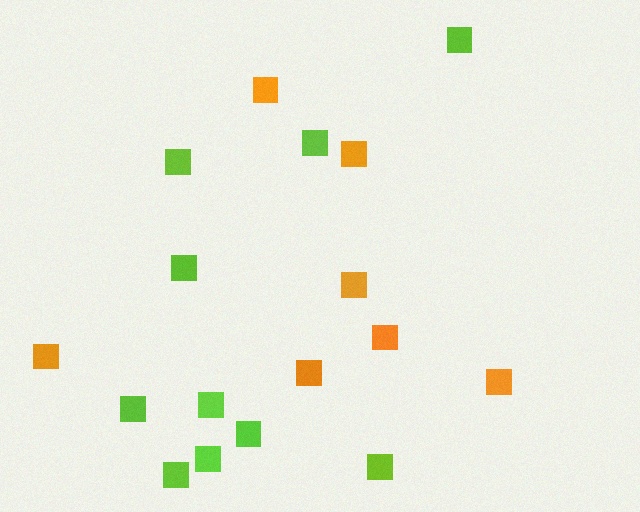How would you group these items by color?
There are 2 groups: one group of orange squares (7) and one group of lime squares (10).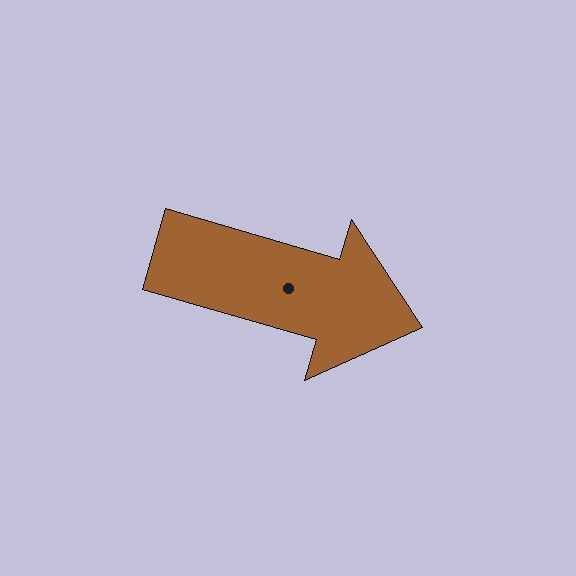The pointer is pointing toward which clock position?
Roughly 4 o'clock.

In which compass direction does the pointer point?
East.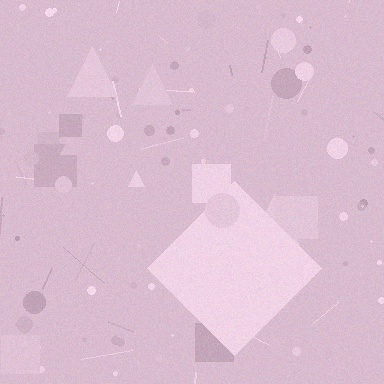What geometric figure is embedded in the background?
A diamond is embedded in the background.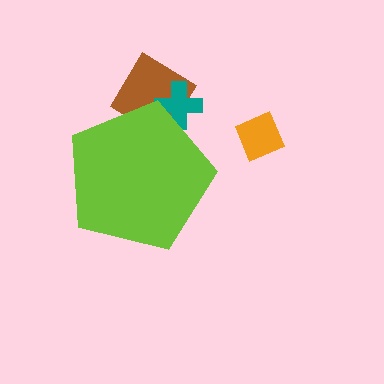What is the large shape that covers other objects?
A lime pentagon.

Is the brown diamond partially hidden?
Yes, the brown diamond is partially hidden behind the lime pentagon.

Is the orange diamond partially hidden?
No, the orange diamond is fully visible.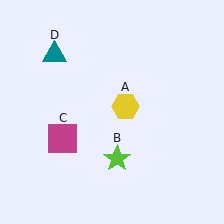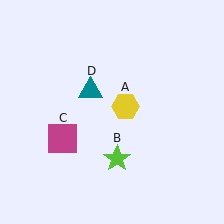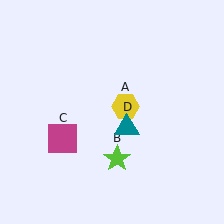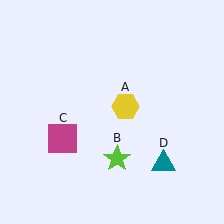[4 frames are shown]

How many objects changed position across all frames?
1 object changed position: teal triangle (object D).